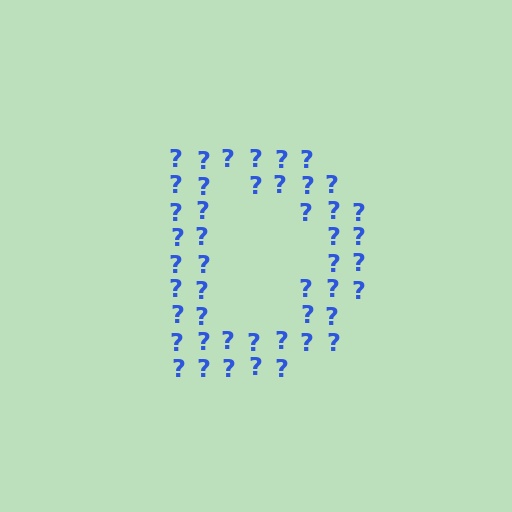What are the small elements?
The small elements are question marks.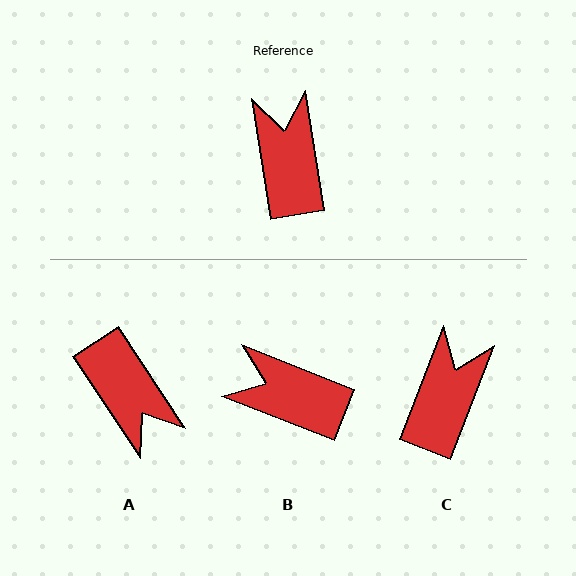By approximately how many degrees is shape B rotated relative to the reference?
Approximately 60 degrees counter-clockwise.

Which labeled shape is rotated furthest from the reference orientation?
A, about 155 degrees away.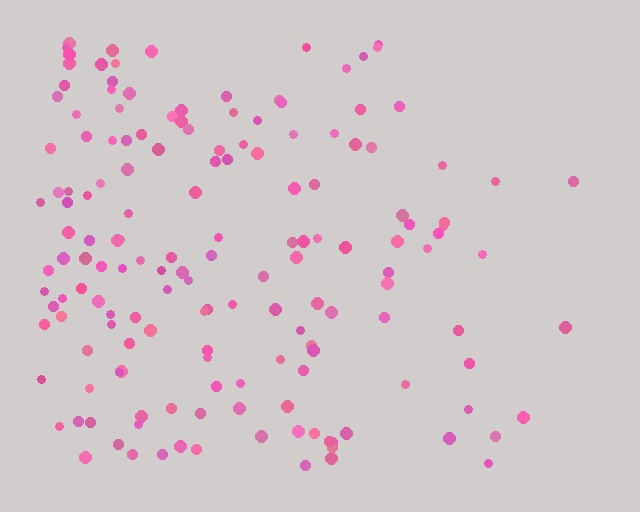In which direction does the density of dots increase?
From right to left, with the left side densest.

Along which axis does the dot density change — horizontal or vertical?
Horizontal.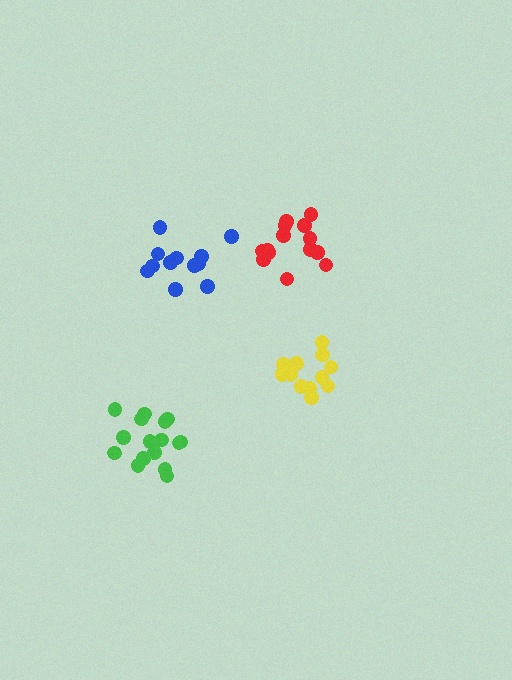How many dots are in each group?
Group 1: 14 dots, Group 2: 16 dots, Group 3: 12 dots, Group 4: 12 dots (54 total).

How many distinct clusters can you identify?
There are 4 distinct clusters.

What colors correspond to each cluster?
The clusters are colored: red, green, blue, yellow.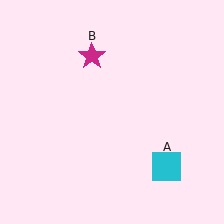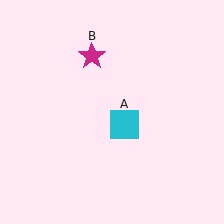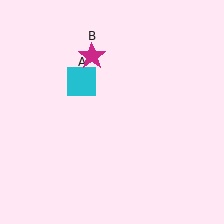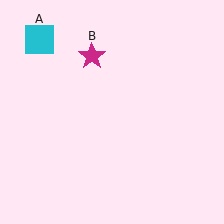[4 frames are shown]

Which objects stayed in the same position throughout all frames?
Magenta star (object B) remained stationary.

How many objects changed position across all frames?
1 object changed position: cyan square (object A).